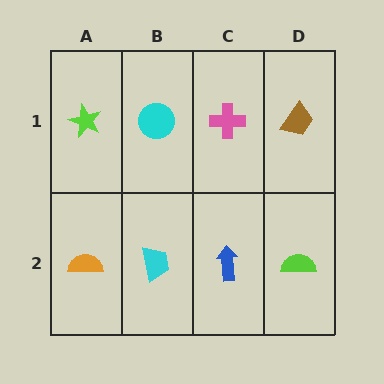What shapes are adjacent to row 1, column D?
A lime semicircle (row 2, column D), a pink cross (row 1, column C).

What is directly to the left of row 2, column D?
A blue arrow.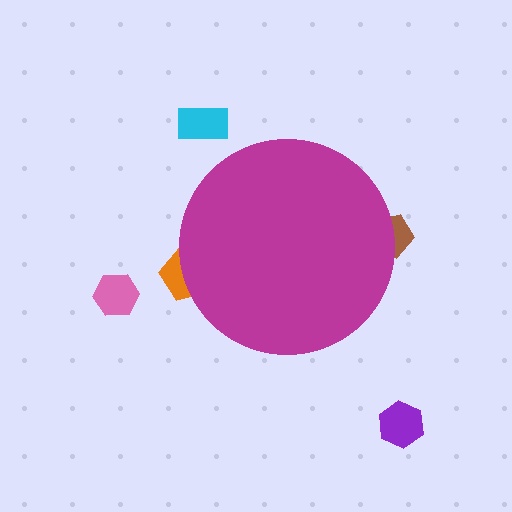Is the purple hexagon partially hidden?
No, the purple hexagon is fully visible.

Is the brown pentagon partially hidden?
Yes, the brown pentagon is partially hidden behind the magenta circle.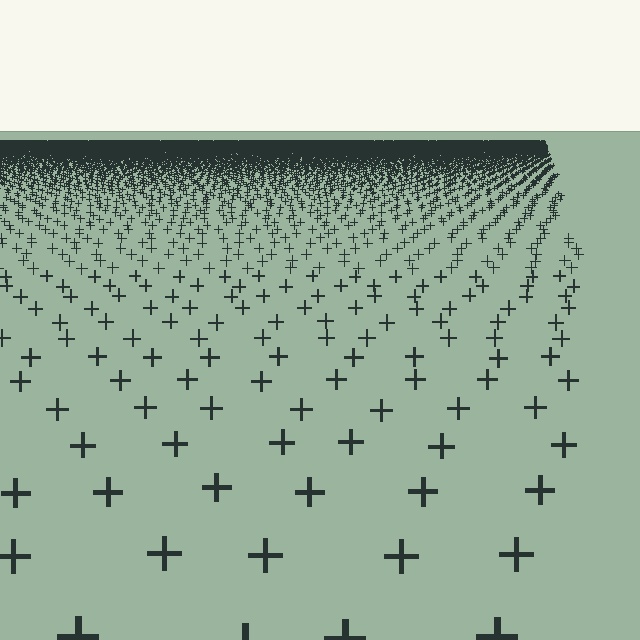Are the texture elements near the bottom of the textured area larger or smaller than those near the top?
Larger. Near the bottom, elements are closer to the viewer and appear at a bigger on-screen size.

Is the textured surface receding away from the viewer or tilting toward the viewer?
The surface is receding away from the viewer. Texture elements get smaller and denser toward the top.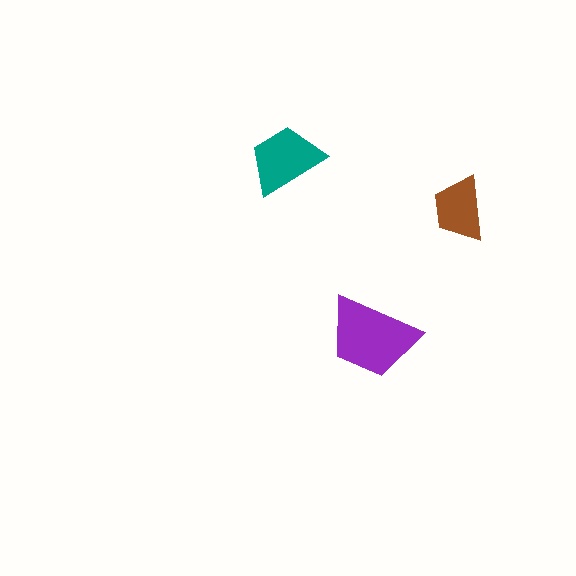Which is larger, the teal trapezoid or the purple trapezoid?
The purple one.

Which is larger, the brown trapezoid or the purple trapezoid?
The purple one.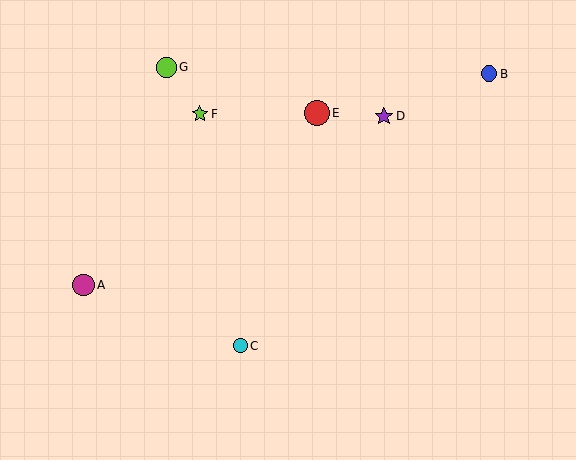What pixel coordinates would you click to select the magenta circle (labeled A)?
Click at (84, 285) to select the magenta circle A.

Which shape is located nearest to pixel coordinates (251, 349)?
The cyan circle (labeled C) at (241, 346) is nearest to that location.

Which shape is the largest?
The red circle (labeled E) is the largest.